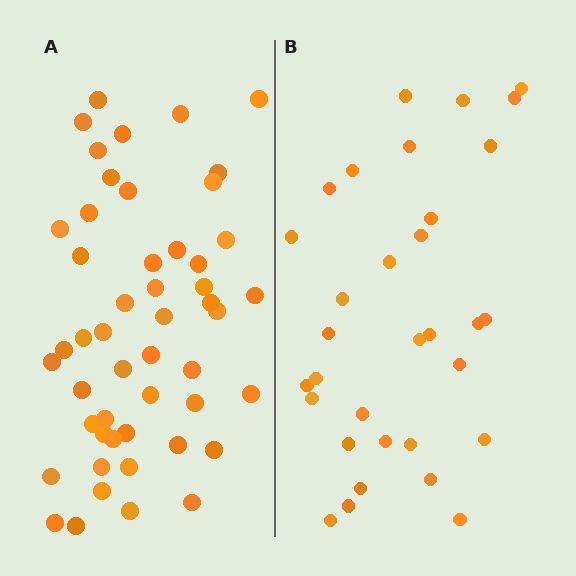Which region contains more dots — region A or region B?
Region A (the left region) has more dots.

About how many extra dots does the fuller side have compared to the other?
Region A has approximately 20 more dots than region B.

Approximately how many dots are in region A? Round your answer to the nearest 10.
About 50 dots.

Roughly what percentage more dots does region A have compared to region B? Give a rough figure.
About 55% more.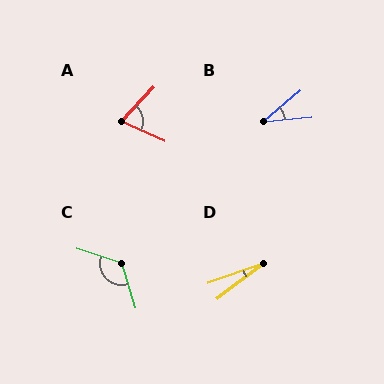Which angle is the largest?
C, at approximately 125 degrees.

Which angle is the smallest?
D, at approximately 19 degrees.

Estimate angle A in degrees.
Approximately 71 degrees.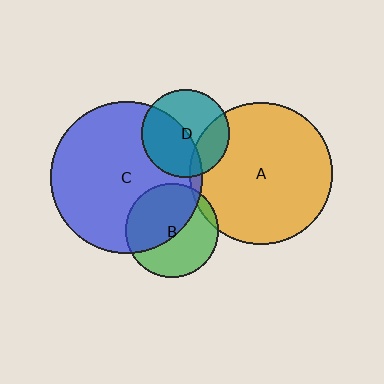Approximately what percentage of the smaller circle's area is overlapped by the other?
Approximately 5%.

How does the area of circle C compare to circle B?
Approximately 2.6 times.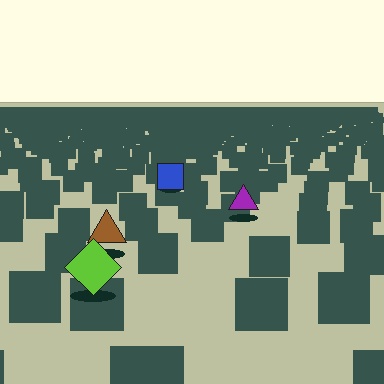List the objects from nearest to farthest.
From nearest to farthest: the lime diamond, the brown triangle, the purple triangle, the blue square.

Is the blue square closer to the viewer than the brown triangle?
No. The brown triangle is closer — you can tell from the texture gradient: the ground texture is coarser near it.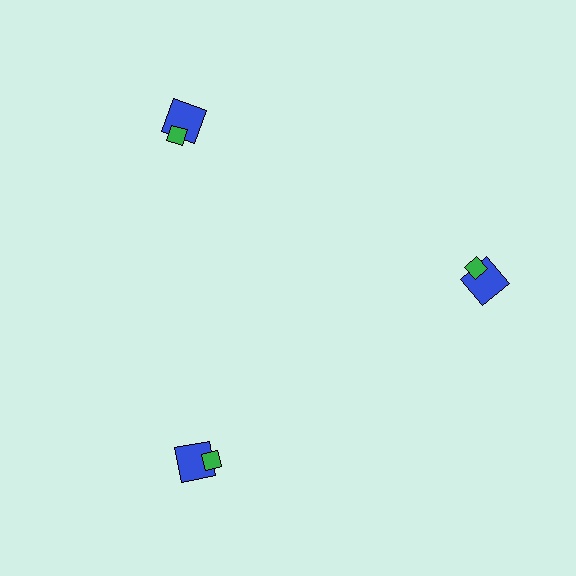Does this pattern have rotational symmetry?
Yes, this pattern has 3-fold rotational symmetry. It looks the same after rotating 120 degrees around the center.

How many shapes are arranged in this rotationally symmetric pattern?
There are 6 shapes, arranged in 3 groups of 2.